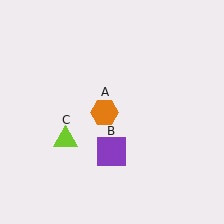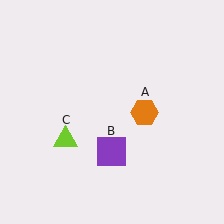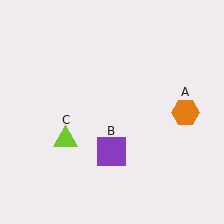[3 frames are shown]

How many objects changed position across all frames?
1 object changed position: orange hexagon (object A).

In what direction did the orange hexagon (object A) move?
The orange hexagon (object A) moved right.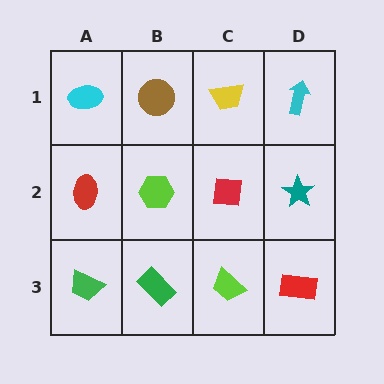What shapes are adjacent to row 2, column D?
A cyan arrow (row 1, column D), a red rectangle (row 3, column D), a red square (row 2, column C).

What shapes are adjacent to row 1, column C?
A red square (row 2, column C), a brown circle (row 1, column B), a cyan arrow (row 1, column D).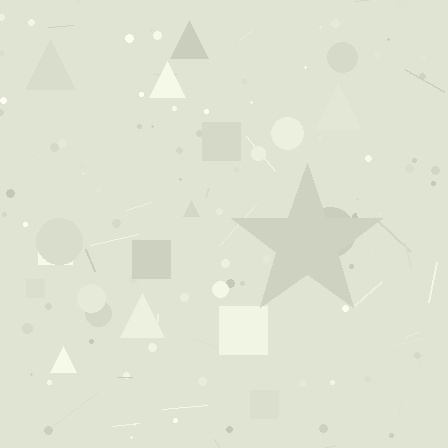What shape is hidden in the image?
A star is hidden in the image.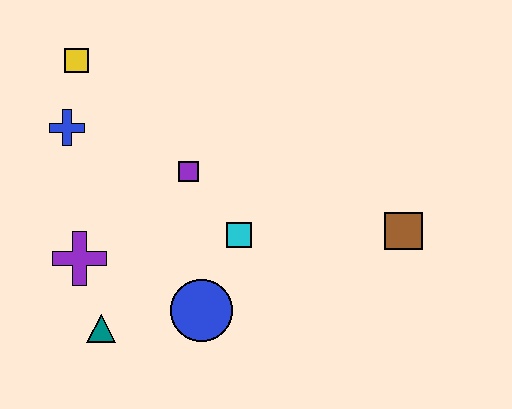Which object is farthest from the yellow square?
The brown square is farthest from the yellow square.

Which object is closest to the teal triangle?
The purple cross is closest to the teal triangle.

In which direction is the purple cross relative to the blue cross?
The purple cross is below the blue cross.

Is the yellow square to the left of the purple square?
Yes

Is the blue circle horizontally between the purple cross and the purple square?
No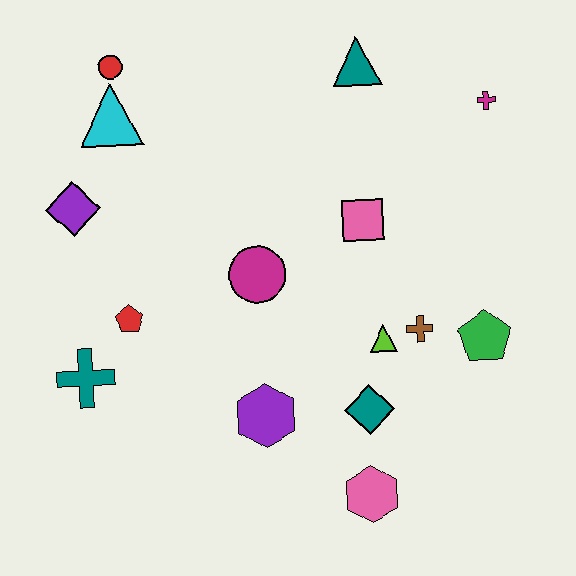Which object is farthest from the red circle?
The pink hexagon is farthest from the red circle.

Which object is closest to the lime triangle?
The brown cross is closest to the lime triangle.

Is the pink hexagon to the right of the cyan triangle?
Yes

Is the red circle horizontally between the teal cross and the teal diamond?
Yes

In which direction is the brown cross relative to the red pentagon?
The brown cross is to the right of the red pentagon.